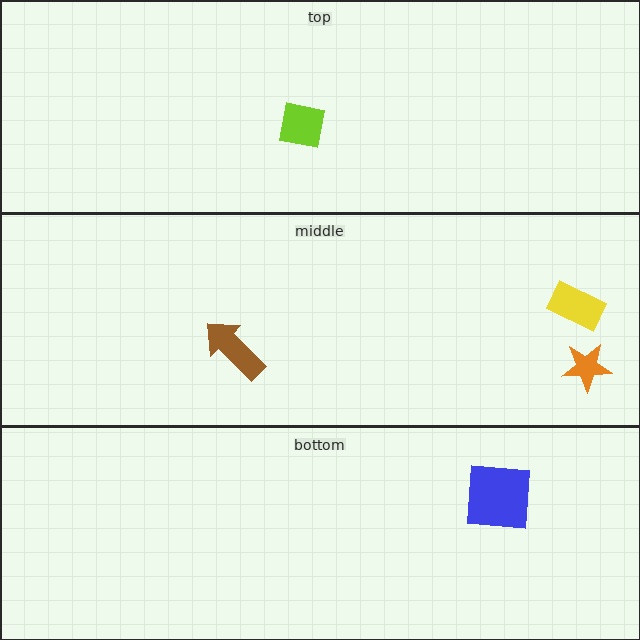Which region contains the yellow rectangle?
The middle region.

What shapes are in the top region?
The lime square.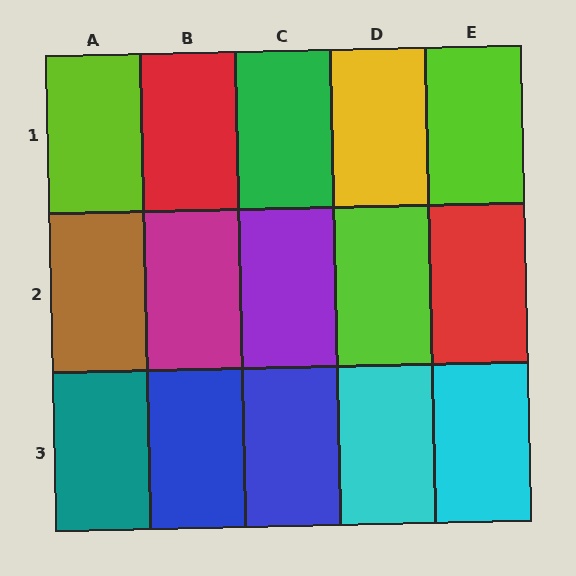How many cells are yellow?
1 cell is yellow.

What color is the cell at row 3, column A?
Teal.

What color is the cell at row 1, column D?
Yellow.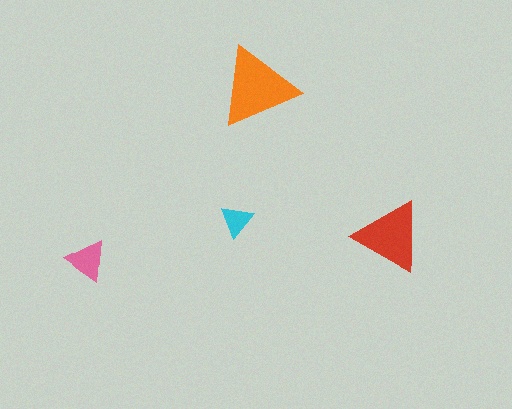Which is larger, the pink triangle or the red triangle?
The red one.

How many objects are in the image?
There are 4 objects in the image.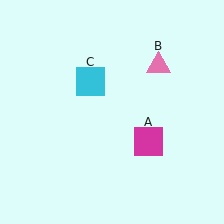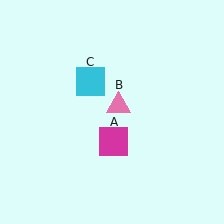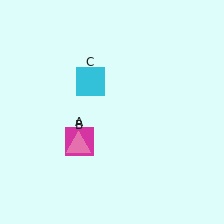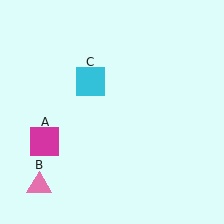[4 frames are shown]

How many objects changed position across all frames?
2 objects changed position: magenta square (object A), pink triangle (object B).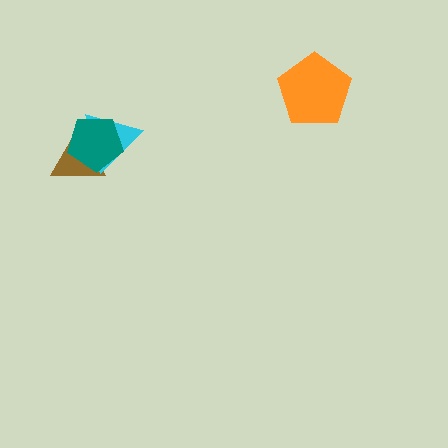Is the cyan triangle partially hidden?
Yes, it is partially covered by another shape.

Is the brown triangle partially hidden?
Yes, it is partially covered by another shape.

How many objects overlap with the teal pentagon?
2 objects overlap with the teal pentagon.